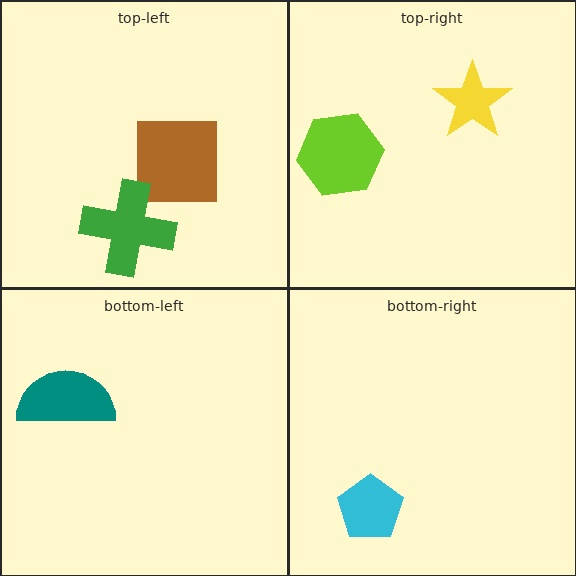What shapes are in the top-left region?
The brown square, the green cross.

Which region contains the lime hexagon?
The top-right region.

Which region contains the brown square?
The top-left region.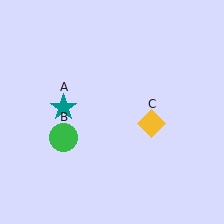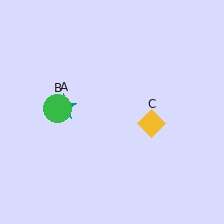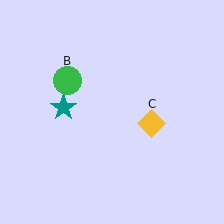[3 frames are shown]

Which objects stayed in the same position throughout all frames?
Teal star (object A) and yellow diamond (object C) remained stationary.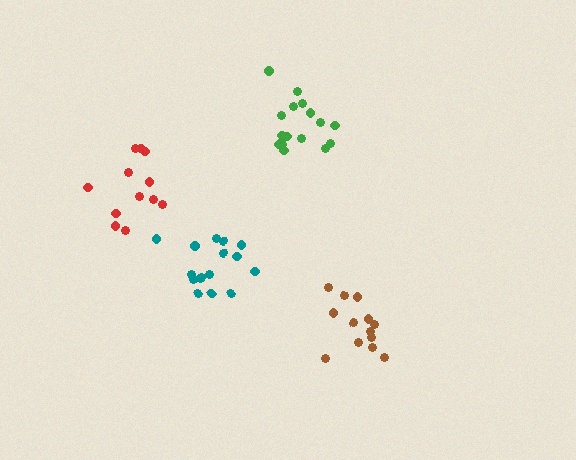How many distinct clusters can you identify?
There are 4 distinct clusters.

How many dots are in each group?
Group 1: 13 dots, Group 2: 12 dots, Group 3: 16 dots, Group 4: 17 dots (58 total).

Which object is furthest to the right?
The brown cluster is rightmost.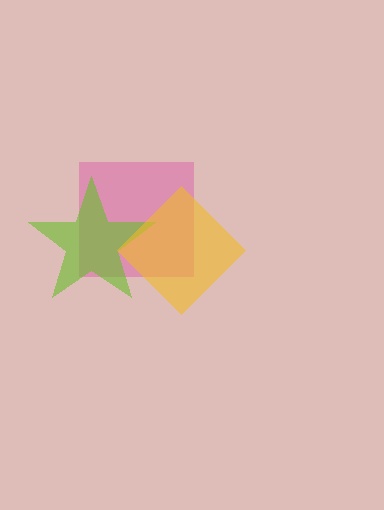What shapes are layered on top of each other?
The layered shapes are: a pink square, a lime star, a yellow diamond.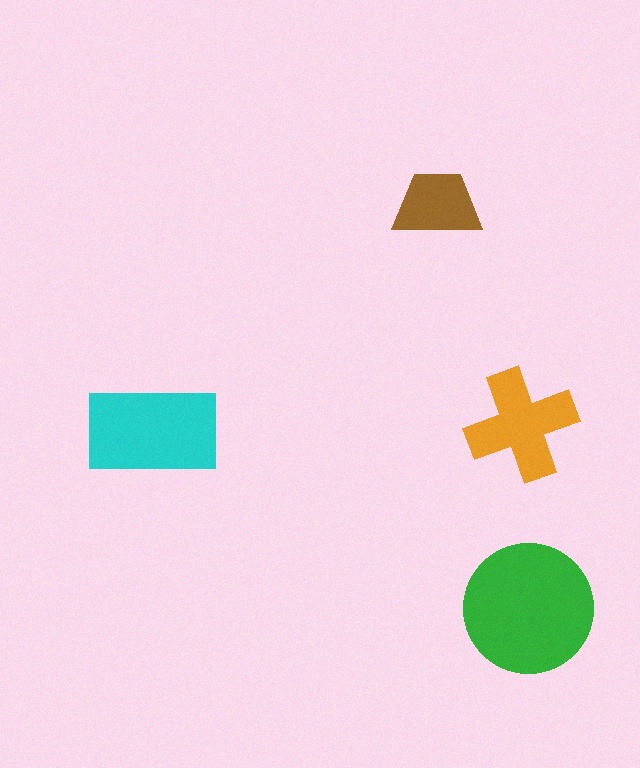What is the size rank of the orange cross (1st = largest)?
3rd.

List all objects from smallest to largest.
The brown trapezoid, the orange cross, the cyan rectangle, the green circle.